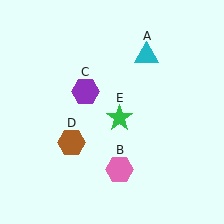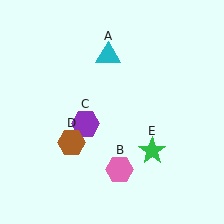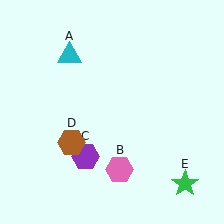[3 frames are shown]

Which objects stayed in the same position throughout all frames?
Pink hexagon (object B) and brown hexagon (object D) remained stationary.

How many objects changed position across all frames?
3 objects changed position: cyan triangle (object A), purple hexagon (object C), green star (object E).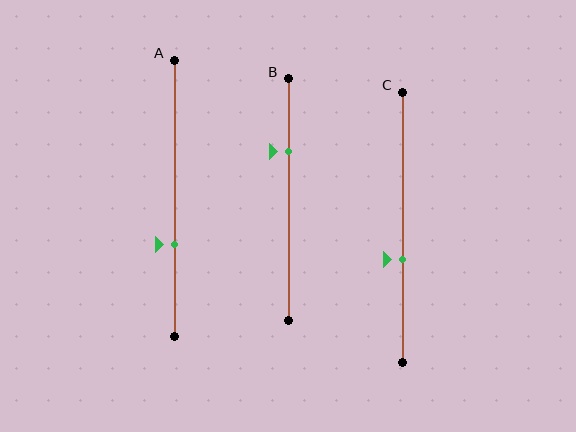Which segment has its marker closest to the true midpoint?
Segment C has its marker closest to the true midpoint.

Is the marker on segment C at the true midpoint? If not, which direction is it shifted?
No, the marker on segment C is shifted downward by about 12% of the segment length.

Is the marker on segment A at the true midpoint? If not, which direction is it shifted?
No, the marker on segment A is shifted downward by about 17% of the segment length.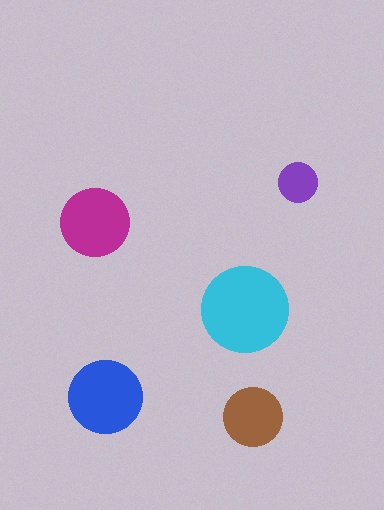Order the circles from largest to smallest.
the cyan one, the blue one, the magenta one, the brown one, the purple one.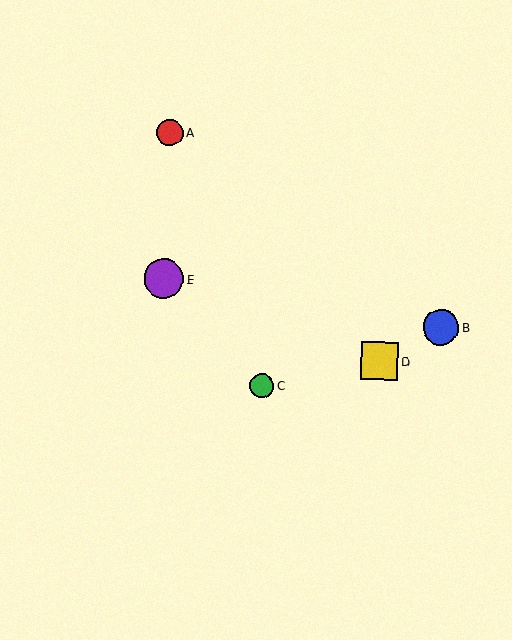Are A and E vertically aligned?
Yes, both are at x≈170.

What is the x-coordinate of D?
Object D is at x≈379.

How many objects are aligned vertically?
2 objects (A, E) are aligned vertically.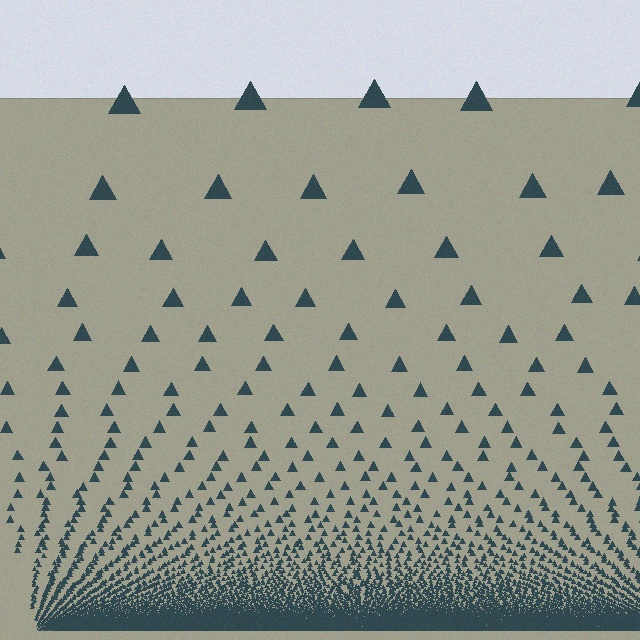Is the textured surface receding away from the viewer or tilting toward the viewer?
The surface appears to tilt toward the viewer. Texture elements get larger and sparser toward the top.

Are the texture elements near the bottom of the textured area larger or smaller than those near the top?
Smaller. The gradient is inverted — elements near the bottom are smaller and denser.